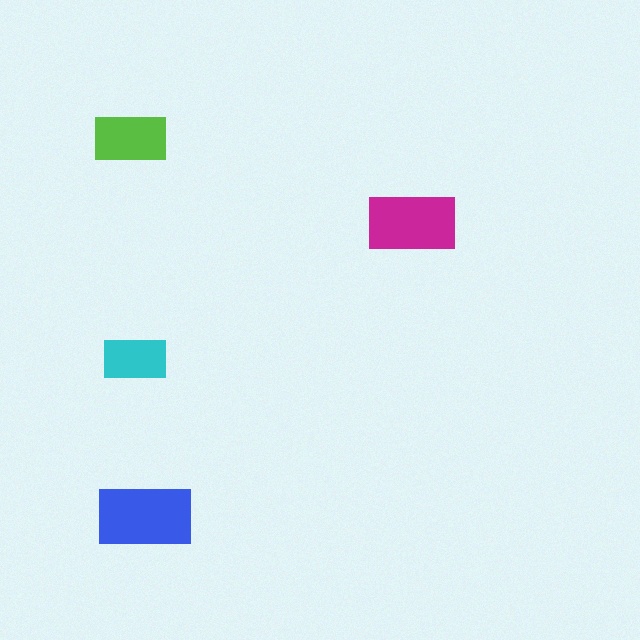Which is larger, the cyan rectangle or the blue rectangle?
The blue one.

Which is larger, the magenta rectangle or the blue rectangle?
The blue one.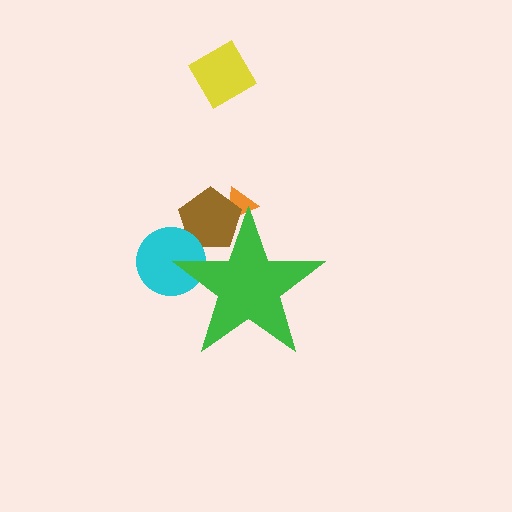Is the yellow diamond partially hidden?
No, the yellow diamond is fully visible.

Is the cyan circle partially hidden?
Yes, the cyan circle is partially hidden behind the green star.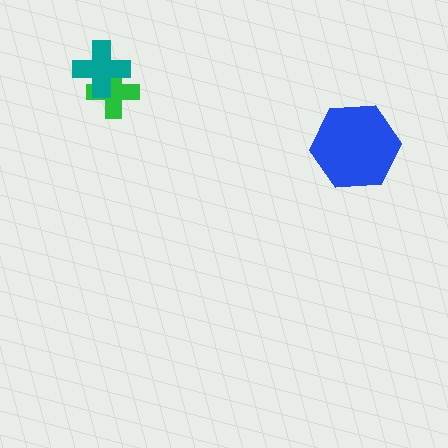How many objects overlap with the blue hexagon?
0 objects overlap with the blue hexagon.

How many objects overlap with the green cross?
1 object overlaps with the green cross.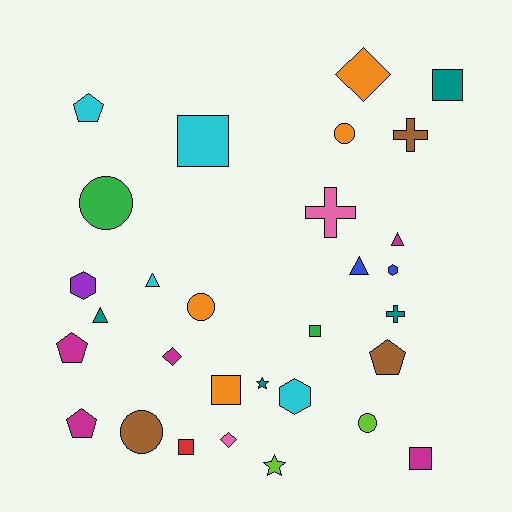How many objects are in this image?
There are 30 objects.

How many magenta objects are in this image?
There are 5 magenta objects.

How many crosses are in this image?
There are 3 crosses.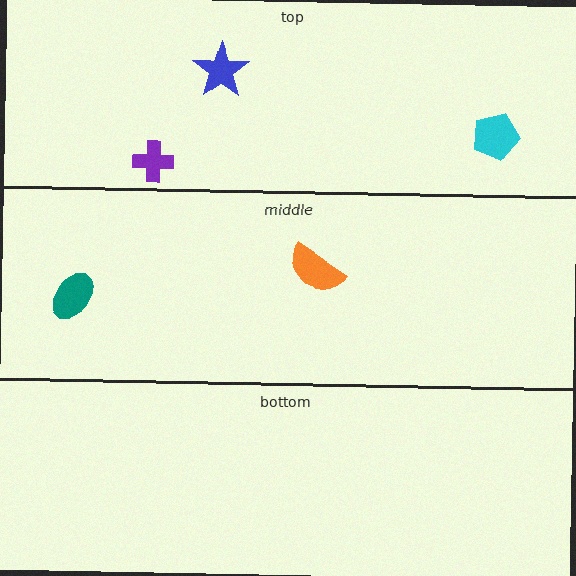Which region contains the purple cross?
The top region.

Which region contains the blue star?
The top region.